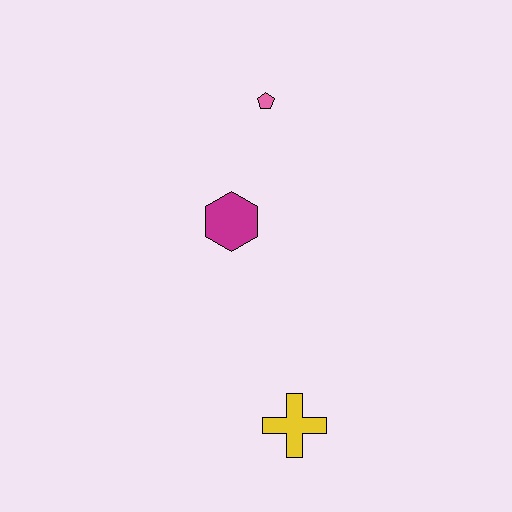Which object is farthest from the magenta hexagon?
The yellow cross is farthest from the magenta hexagon.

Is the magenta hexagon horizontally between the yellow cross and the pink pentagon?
No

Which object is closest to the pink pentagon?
The magenta hexagon is closest to the pink pentagon.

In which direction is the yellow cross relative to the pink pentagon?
The yellow cross is below the pink pentagon.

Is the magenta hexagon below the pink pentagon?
Yes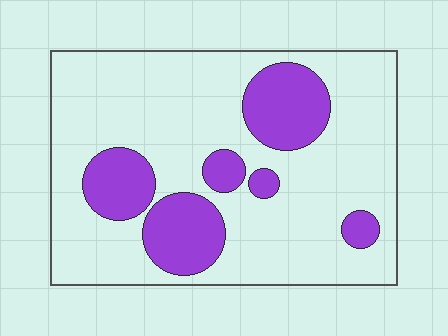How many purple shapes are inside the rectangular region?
6.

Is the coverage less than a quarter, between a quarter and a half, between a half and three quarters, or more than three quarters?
Less than a quarter.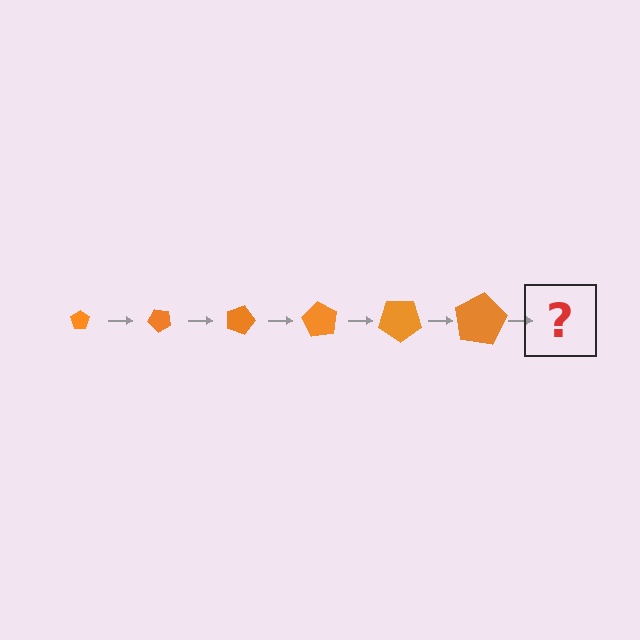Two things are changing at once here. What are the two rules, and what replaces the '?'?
The two rules are that the pentagon grows larger each step and it rotates 45 degrees each step. The '?' should be a pentagon, larger than the previous one and rotated 270 degrees from the start.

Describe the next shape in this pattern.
It should be a pentagon, larger than the previous one and rotated 270 degrees from the start.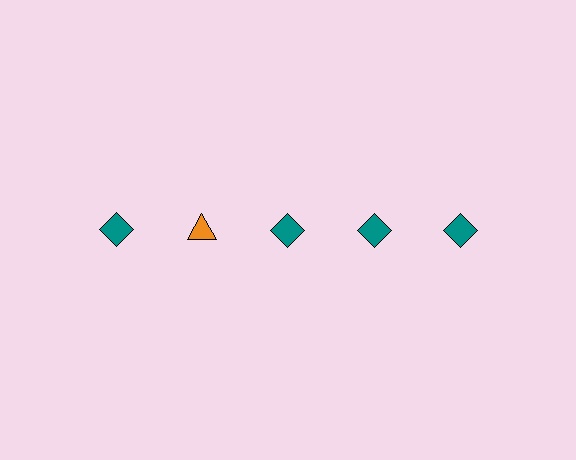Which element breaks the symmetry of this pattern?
The orange triangle in the top row, second from left column breaks the symmetry. All other shapes are teal diamonds.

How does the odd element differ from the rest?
It differs in both color (orange instead of teal) and shape (triangle instead of diamond).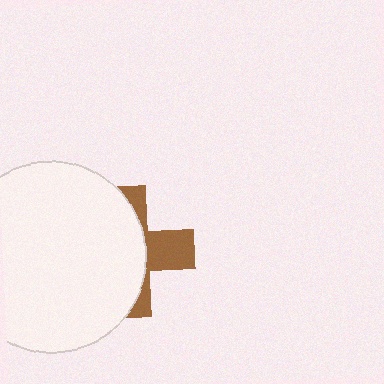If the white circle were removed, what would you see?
You would see the complete brown cross.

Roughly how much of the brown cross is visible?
A small part of it is visible (roughly 35%).